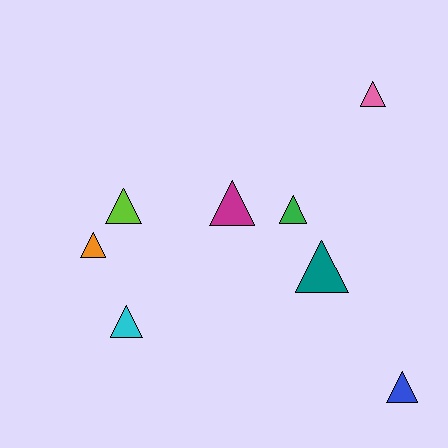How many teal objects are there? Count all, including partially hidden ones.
There is 1 teal object.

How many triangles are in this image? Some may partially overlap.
There are 8 triangles.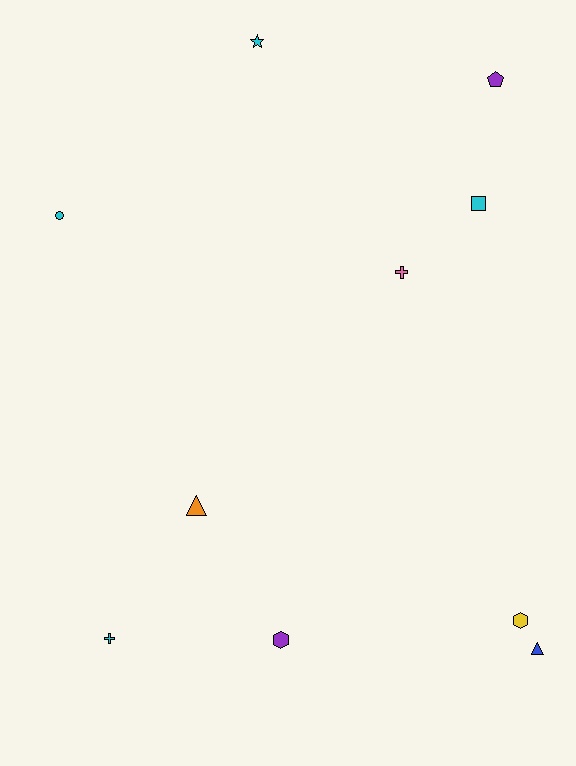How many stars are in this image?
There is 1 star.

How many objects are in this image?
There are 10 objects.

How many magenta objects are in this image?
There are no magenta objects.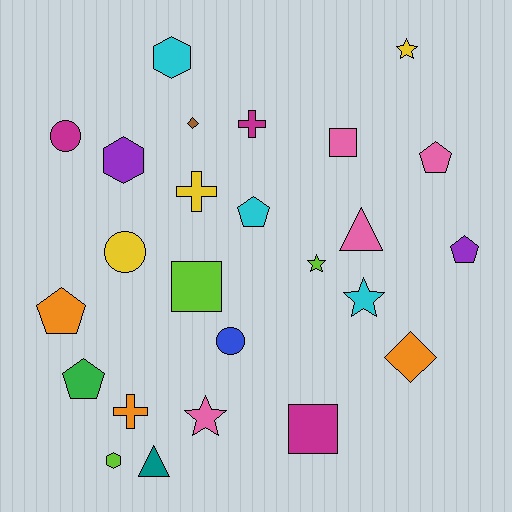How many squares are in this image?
There are 3 squares.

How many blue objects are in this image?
There is 1 blue object.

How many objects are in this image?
There are 25 objects.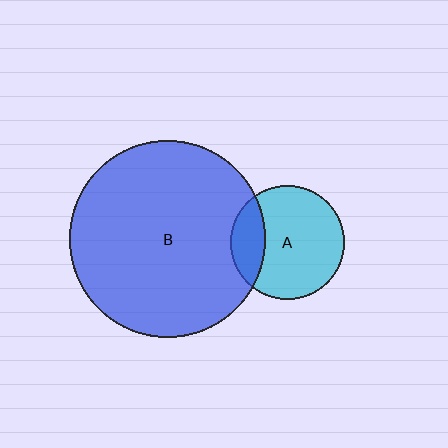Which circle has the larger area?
Circle B (blue).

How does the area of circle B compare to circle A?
Approximately 2.9 times.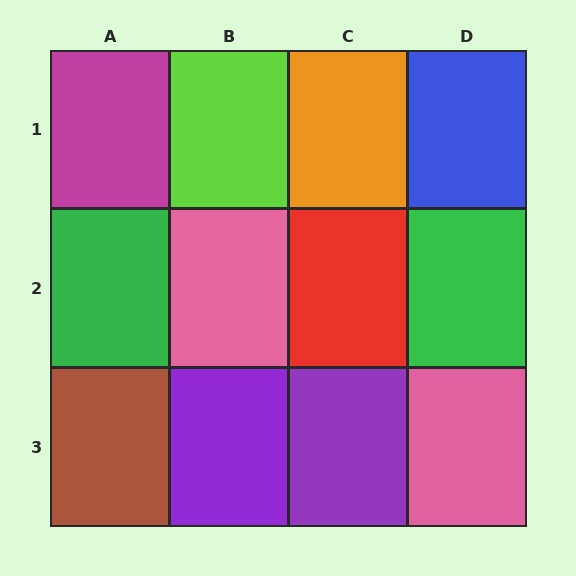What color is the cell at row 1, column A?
Magenta.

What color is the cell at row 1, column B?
Lime.